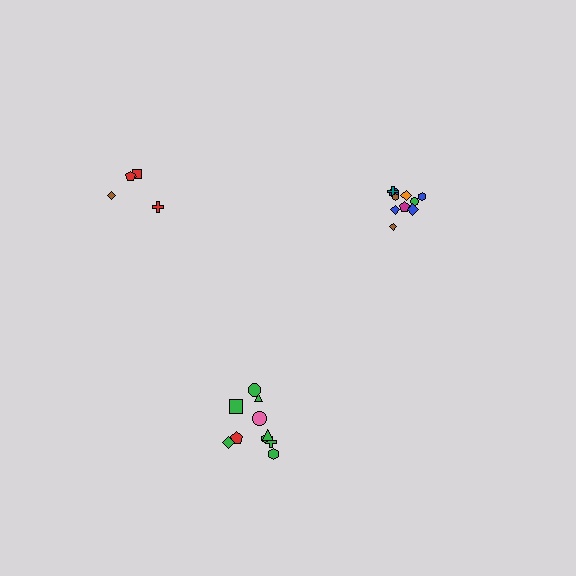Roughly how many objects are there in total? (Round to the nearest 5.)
Roughly 25 objects in total.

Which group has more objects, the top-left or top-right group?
The top-right group.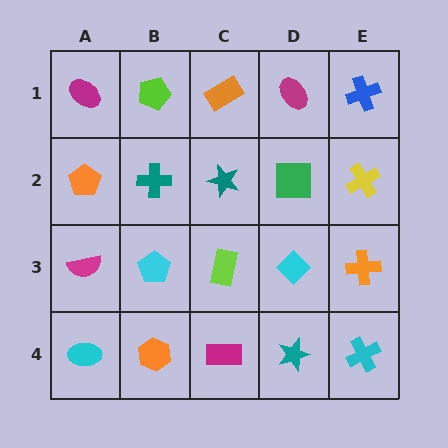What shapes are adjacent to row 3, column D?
A green square (row 2, column D), a teal star (row 4, column D), a lime rectangle (row 3, column C), an orange cross (row 3, column E).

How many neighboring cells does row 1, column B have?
3.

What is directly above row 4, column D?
A cyan diamond.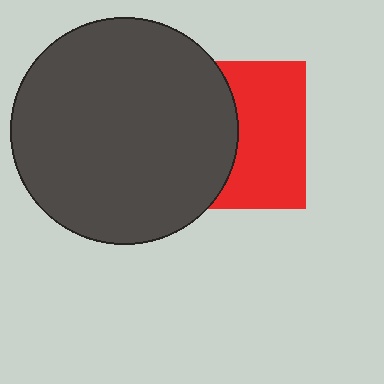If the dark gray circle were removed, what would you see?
You would see the complete red square.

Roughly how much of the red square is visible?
About half of it is visible (roughly 51%).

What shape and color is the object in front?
The object in front is a dark gray circle.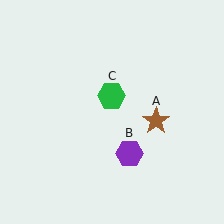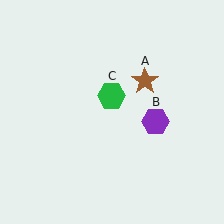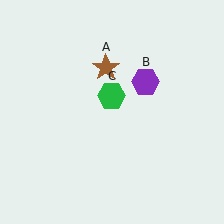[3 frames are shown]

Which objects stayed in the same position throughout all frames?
Green hexagon (object C) remained stationary.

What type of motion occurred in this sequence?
The brown star (object A), purple hexagon (object B) rotated counterclockwise around the center of the scene.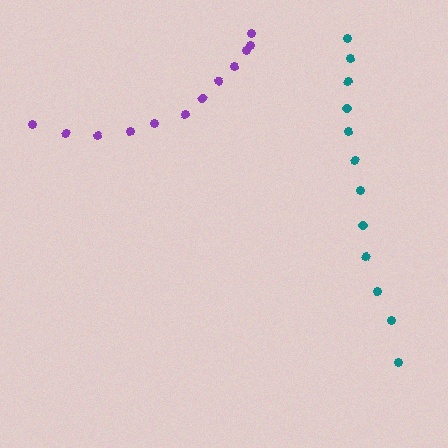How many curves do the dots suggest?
There are 2 distinct paths.